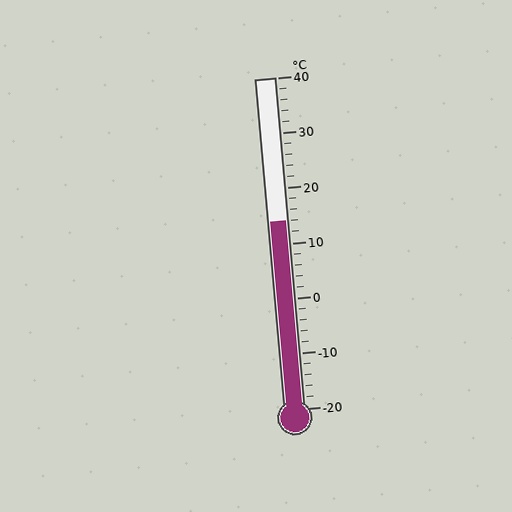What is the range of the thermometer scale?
The thermometer scale ranges from -20°C to 40°C.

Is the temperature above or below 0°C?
The temperature is above 0°C.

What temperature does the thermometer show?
The thermometer shows approximately 14°C.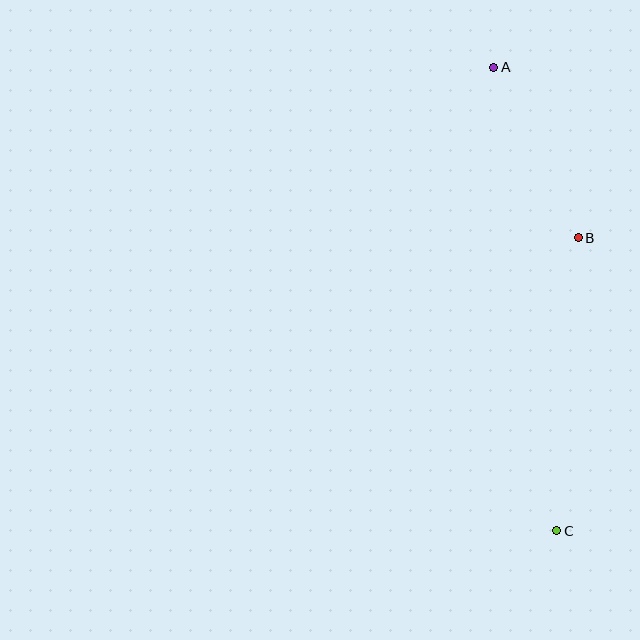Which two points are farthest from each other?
Points A and C are farthest from each other.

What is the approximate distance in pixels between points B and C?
The distance between B and C is approximately 294 pixels.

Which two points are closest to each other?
Points A and B are closest to each other.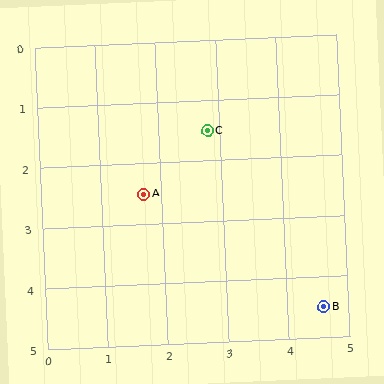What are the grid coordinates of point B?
Point B is at approximately (4.6, 4.5).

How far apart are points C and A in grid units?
Points C and A are about 1.5 grid units apart.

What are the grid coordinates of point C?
Point C is at approximately (2.8, 1.5).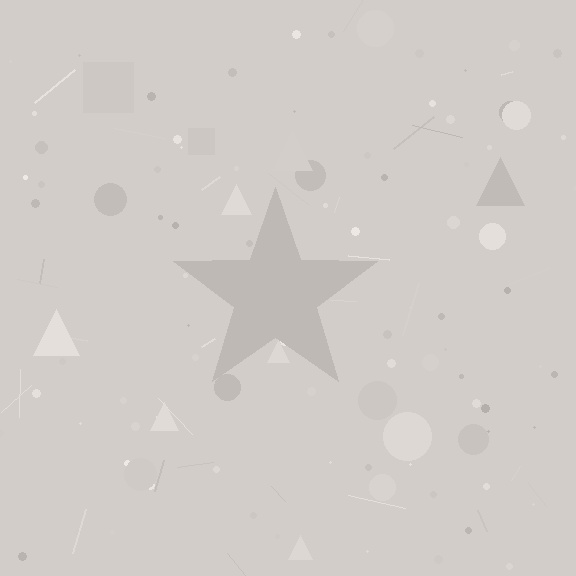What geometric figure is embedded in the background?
A star is embedded in the background.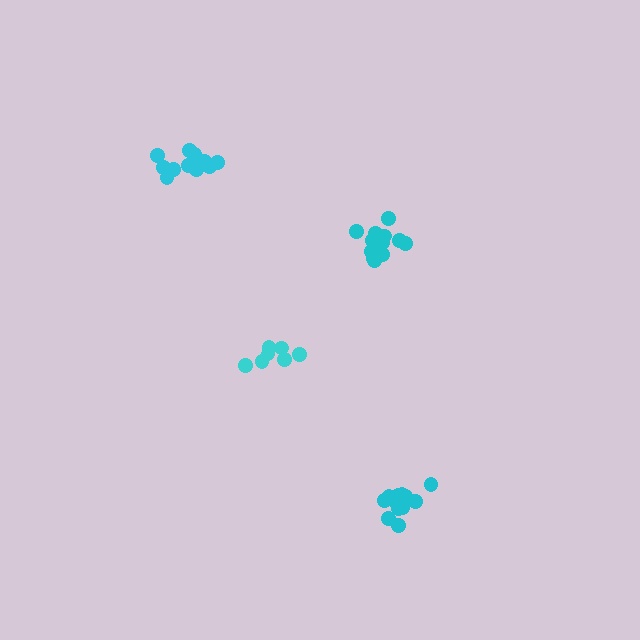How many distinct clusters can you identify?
There are 4 distinct clusters.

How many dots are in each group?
Group 1: 13 dots, Group 2: 13 dots, Group 3: 7 dots, Group 4: 12 dots (45 total).